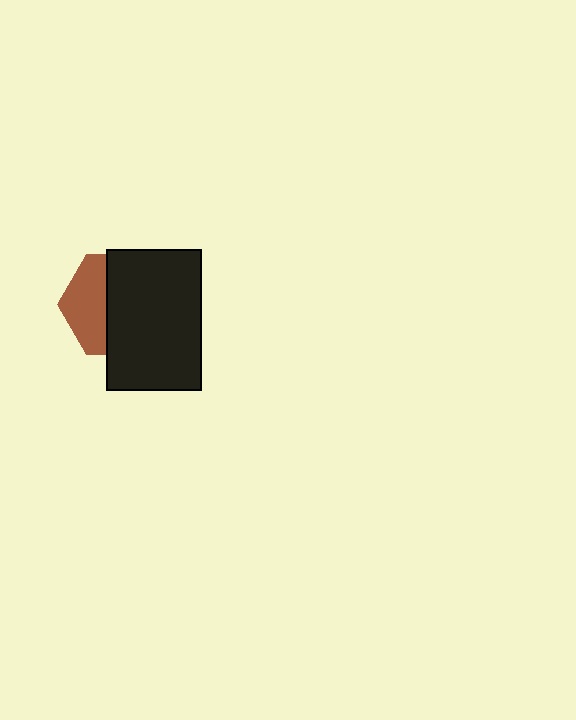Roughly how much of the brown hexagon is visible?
A small part of it is visible (roughly 39%).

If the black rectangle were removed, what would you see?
You would see the complete brown hexagon.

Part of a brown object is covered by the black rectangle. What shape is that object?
It is a hexagon.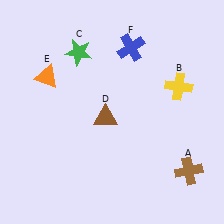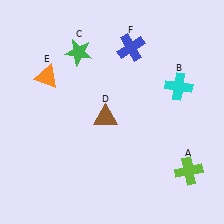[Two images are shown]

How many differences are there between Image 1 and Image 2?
There are 2 differences between the two images.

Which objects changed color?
A changed from brown to lime. B changed from yellow to cyan.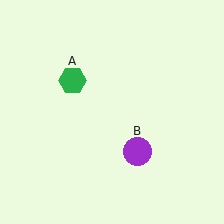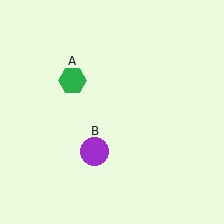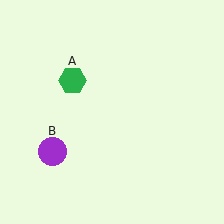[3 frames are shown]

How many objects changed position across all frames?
1 object changed position: purple circle (object B).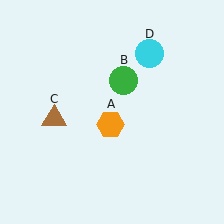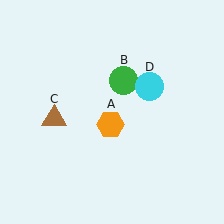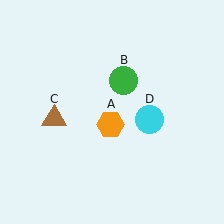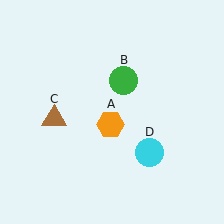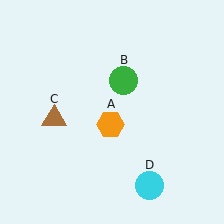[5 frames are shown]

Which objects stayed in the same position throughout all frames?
Orange hexagon (object A) and green circle (object B) and brown triangle (object C) remained stationary.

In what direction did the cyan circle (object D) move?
The cyan circle (object D) moved down.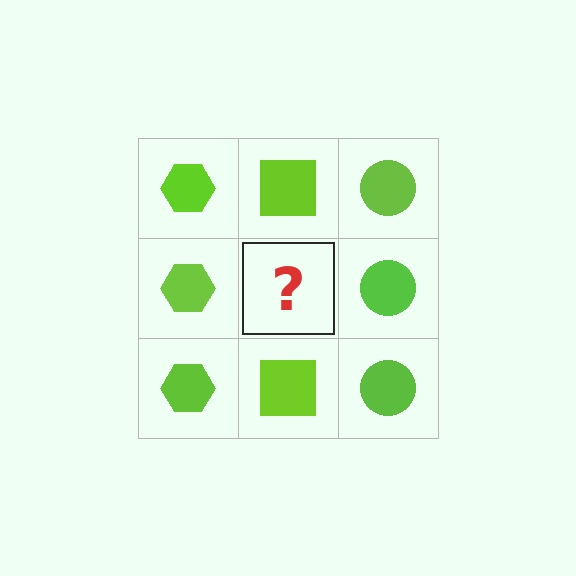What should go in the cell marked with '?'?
The missing cell should contain a lime square.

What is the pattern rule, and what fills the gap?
The rule is that each column has a consistent shape. The gap should be filled with a lime square.